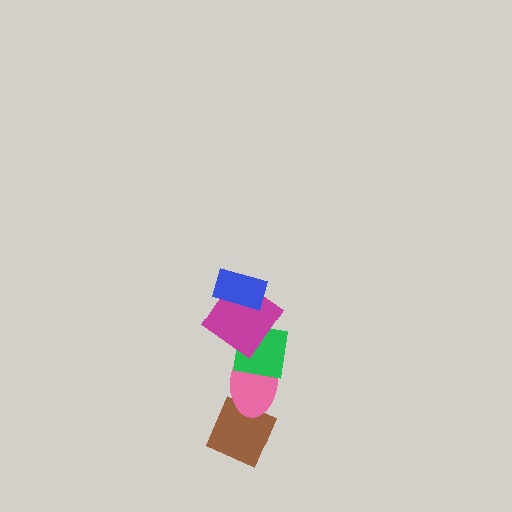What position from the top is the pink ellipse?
The pink ellipse is 4th from the top.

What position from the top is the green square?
The green square is 3rd from the top.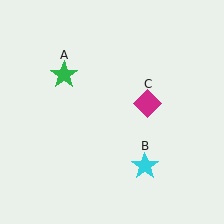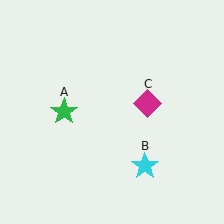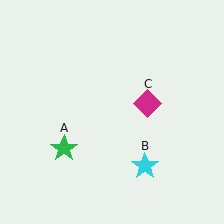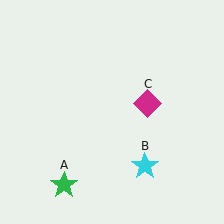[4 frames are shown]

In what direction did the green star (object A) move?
The green star (object A) moved down.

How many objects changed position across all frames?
1 object changed position: green star (object A).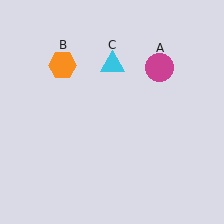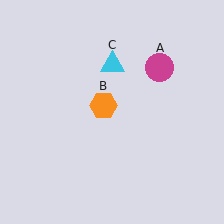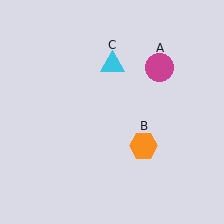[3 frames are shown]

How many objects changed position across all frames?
1 object changed position: orange hexagon (object B).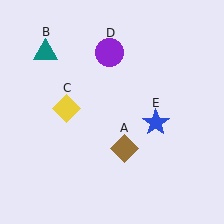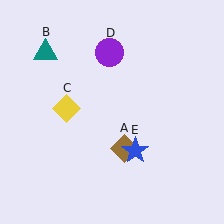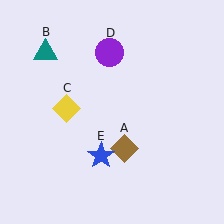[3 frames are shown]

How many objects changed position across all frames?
1 object changed position: blue star (object E).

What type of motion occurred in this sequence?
The blue star (object E) rotated clockwise around the center of the scene.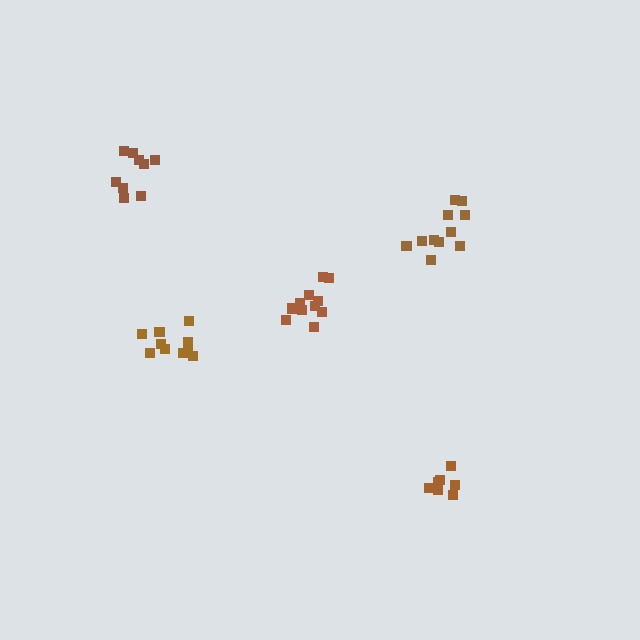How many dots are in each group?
Group 1: 7 dots, Group 2: 11 dots, Group 3: 10 dots, Group 4: 11 dots, Group 5: 9 dots (48 total).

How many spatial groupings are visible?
There are 5 spatial groupings.